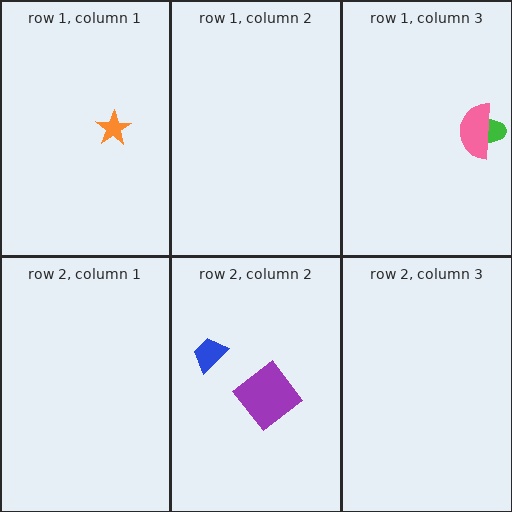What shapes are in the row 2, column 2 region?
The blue trapezoid, the purple diamond.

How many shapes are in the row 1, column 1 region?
1.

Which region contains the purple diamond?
The row 2, column 2 region.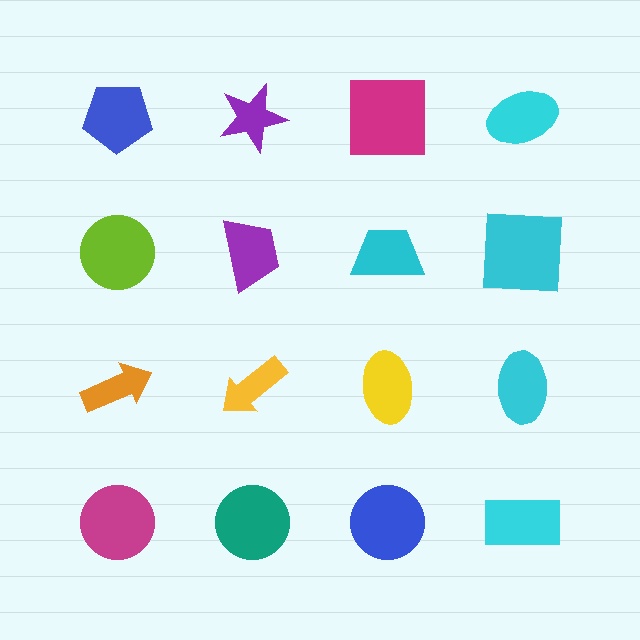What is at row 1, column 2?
A purple star.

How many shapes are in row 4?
4 shapes.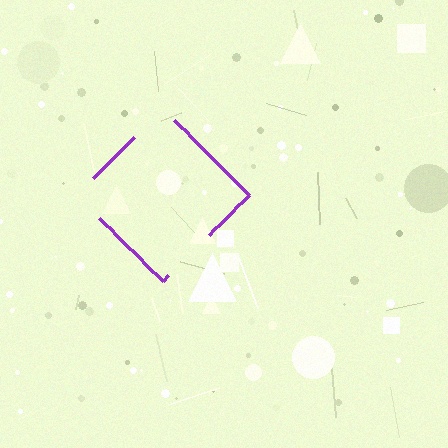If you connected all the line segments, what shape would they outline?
They would outline a diamond.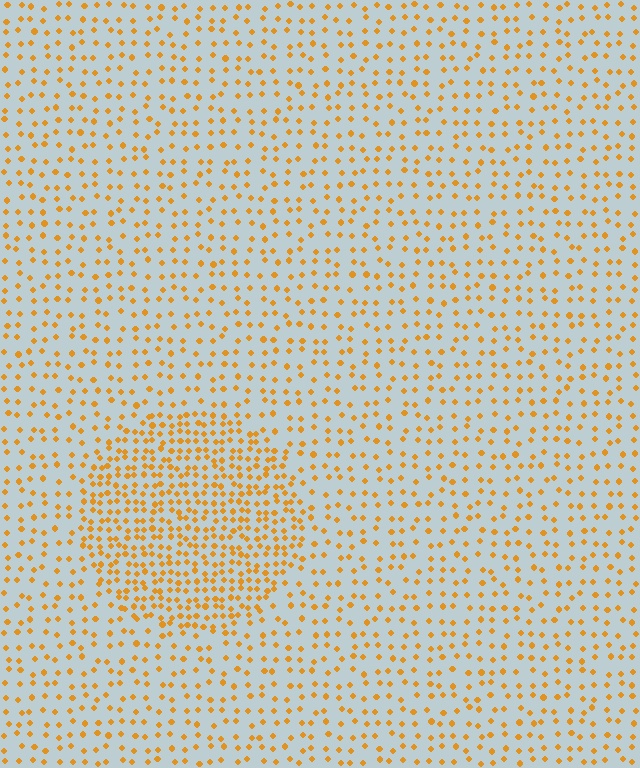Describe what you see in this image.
The image contains small orange elements arranged at two different densities. A circle-shaped region is visible where the elements are more densely packed than the surrounding area.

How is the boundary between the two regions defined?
The boundary is defined by a change in element density (approximately 2.1x ratio). All elements are the same color, size, and shape.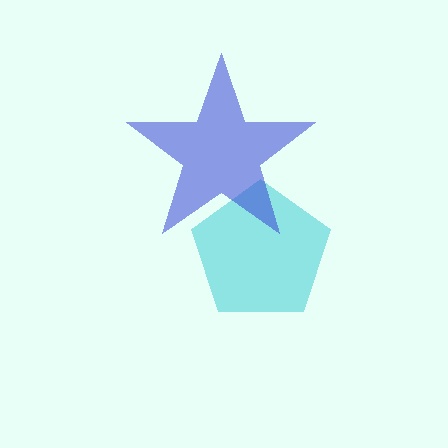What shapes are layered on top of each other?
The layered shapes are: a cyan pentagon, a blue star.